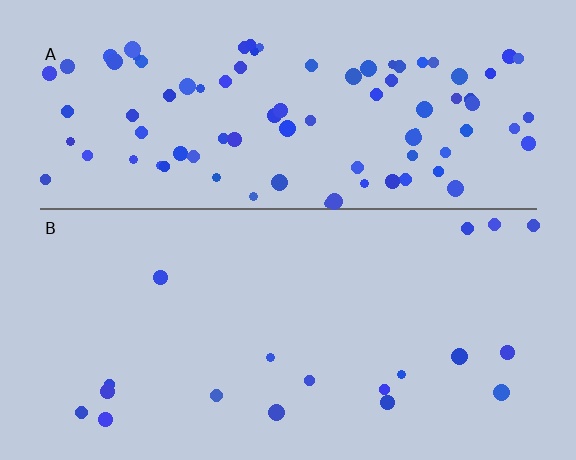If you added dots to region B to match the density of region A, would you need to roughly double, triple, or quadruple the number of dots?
Approximately quadruple.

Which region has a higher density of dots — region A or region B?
A (the top).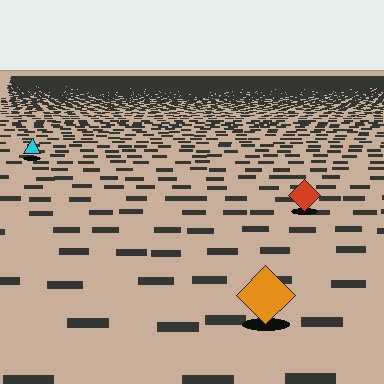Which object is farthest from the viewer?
The cyan triangle is farthest from the viewer. It appears smaller and the ground texture around it is denser.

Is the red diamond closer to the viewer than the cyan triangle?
Yes. The red diamond is closer — you can tell from the texture gradient: the ground texture is coarser near it.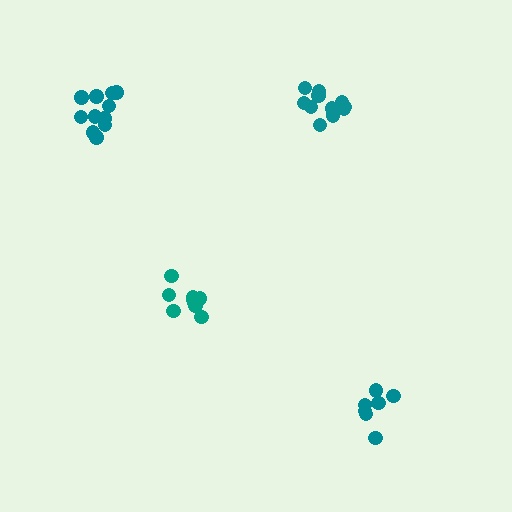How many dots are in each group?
Group 1: 12 dots, Group 2: 9 dots, Group 3: 7 dots, Group 4: 11 dots (39 total).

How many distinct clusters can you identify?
There are 4 distinct clusters.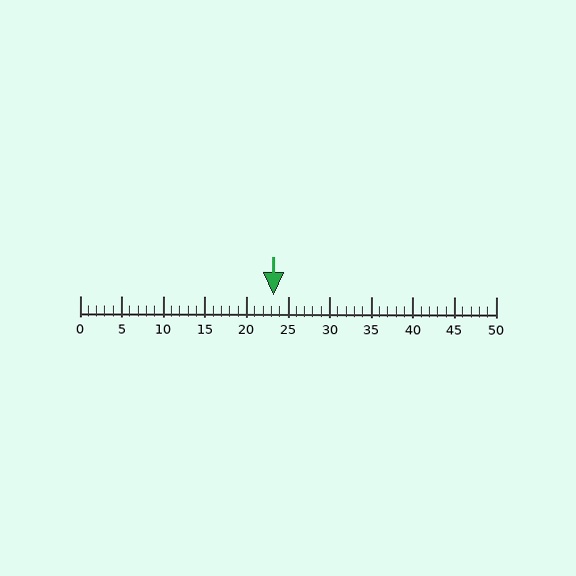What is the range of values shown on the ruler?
The ruler shows values from 0 to 50.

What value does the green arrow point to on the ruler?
The green arrow points to approximately 23.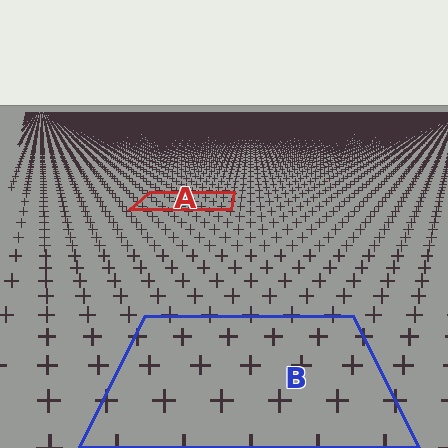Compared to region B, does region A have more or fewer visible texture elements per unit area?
Region A has more texture elements per unit area — they are packed more densely because it is farther away.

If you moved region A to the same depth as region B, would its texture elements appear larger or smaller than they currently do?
They would appear larger. At a closer depth, the same texture elements are projected at a bigger on-screen size.